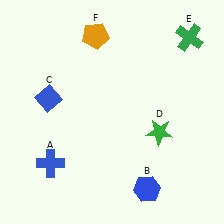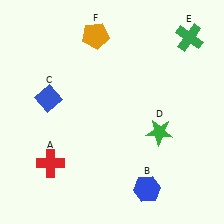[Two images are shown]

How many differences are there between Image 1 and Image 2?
There is 1 difference between the two images.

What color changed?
The cross (A) changed from blue in Image 1 to red in Image 2.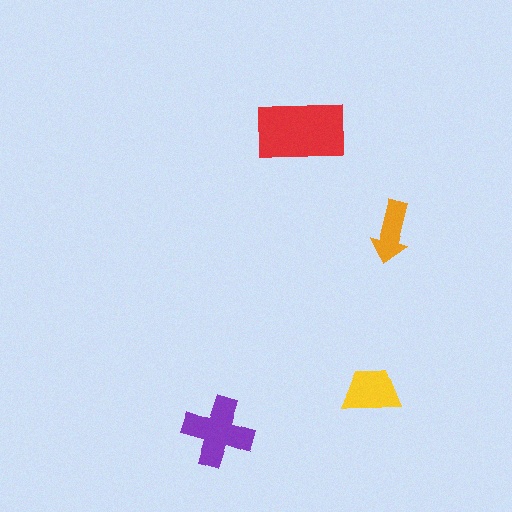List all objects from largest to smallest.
The red rectangle, the purple cross, the yellow trapezoid, the orange arrow.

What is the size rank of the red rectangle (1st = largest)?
1st.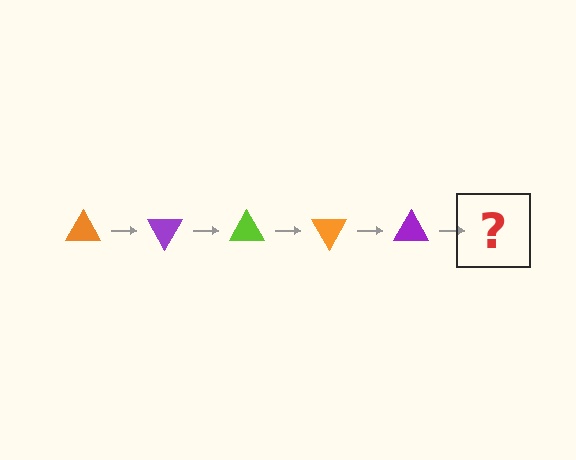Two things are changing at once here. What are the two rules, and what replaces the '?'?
The two rules are that it rotates 60 degrees each step and the color cycles through orange, purple, and lime. The '?' should be a lime triangle, rotated 300 degrees from the start.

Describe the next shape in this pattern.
It should be a lime triangle, rotated 300 degrees from the start.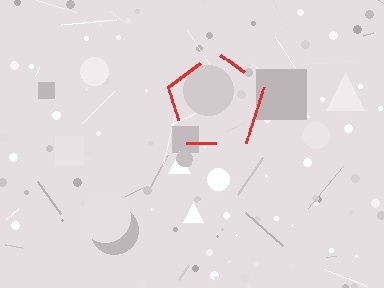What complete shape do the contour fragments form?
The contour fragments form a pentagon.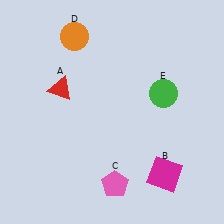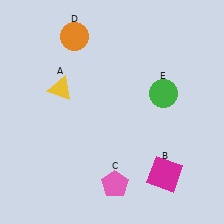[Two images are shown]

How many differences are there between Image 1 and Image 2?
There is 1 difference between the two images.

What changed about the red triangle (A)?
In Image 1, A is red. In Image 2, it changed to yellow.